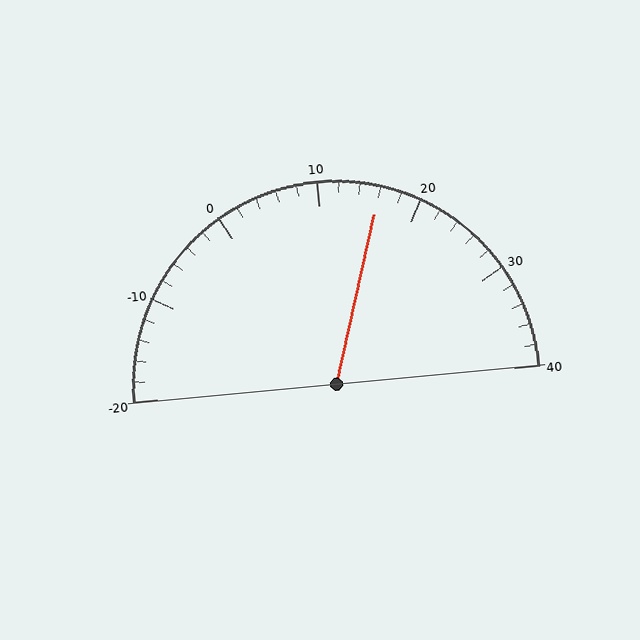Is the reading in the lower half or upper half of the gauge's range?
The reading is in the upper half of the range (-20 to 40).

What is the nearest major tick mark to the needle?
The nearest major tick mark is 20.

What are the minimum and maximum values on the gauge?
The gauge ranges from -20 to 40.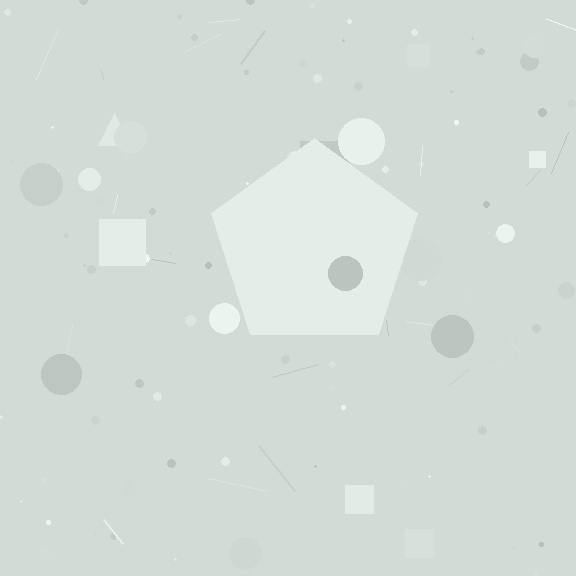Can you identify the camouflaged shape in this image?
The camouflaged shape is a pentagon.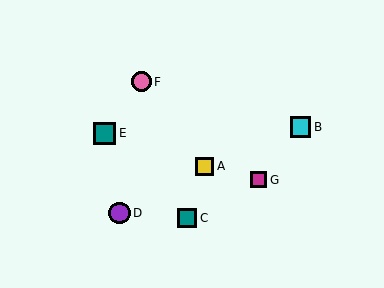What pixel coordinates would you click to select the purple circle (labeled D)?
Click at (119, 213) to select the purple circle D.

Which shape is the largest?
The teal square (labeled E) is the largest.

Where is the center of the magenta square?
The center of the magenta square is at (259, 180).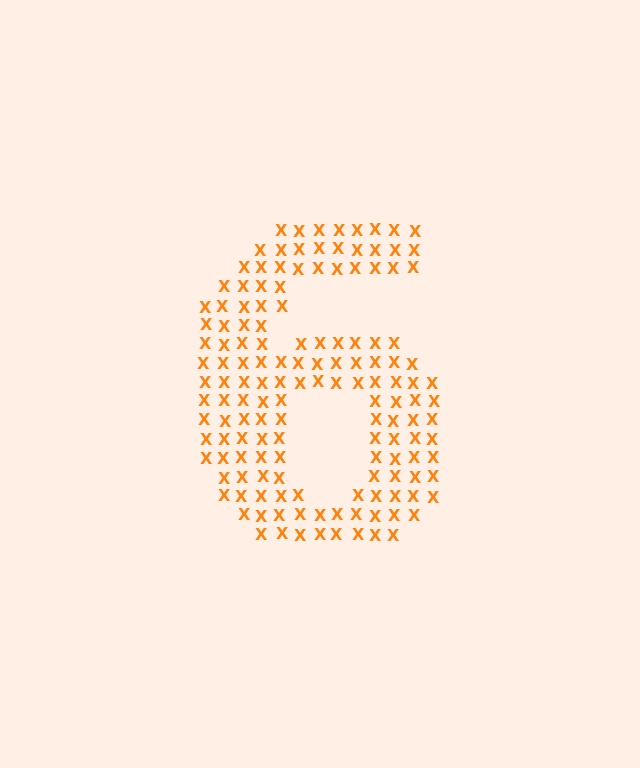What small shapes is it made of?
It is made of small letter X's.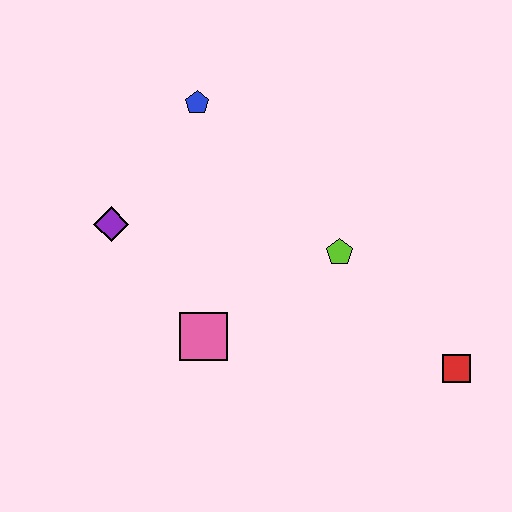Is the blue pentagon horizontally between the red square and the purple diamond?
Yes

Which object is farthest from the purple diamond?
The red square is farthest from the purple diamond.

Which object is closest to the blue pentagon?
The purple diamond is closest to the blue pentagon.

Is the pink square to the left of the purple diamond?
No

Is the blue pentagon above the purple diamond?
Yes